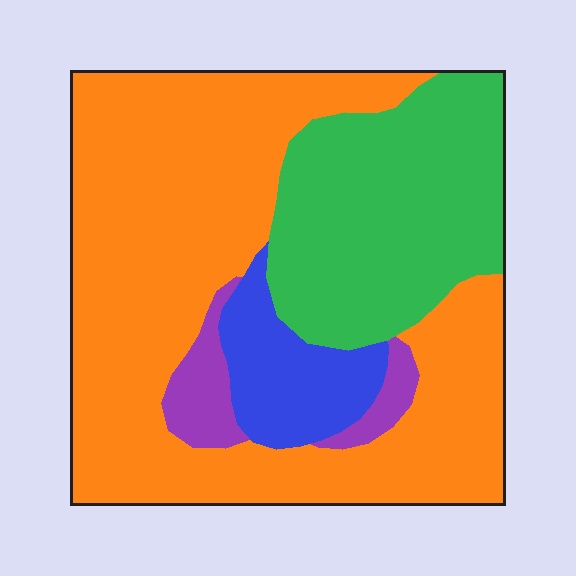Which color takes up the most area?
Orange, at roughly 60%.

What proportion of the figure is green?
Green covers roughly 25% of the figure.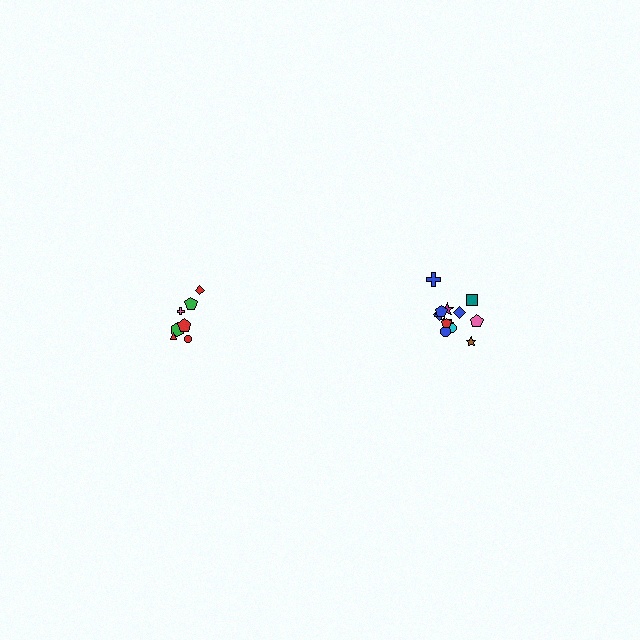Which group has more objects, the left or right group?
The right group.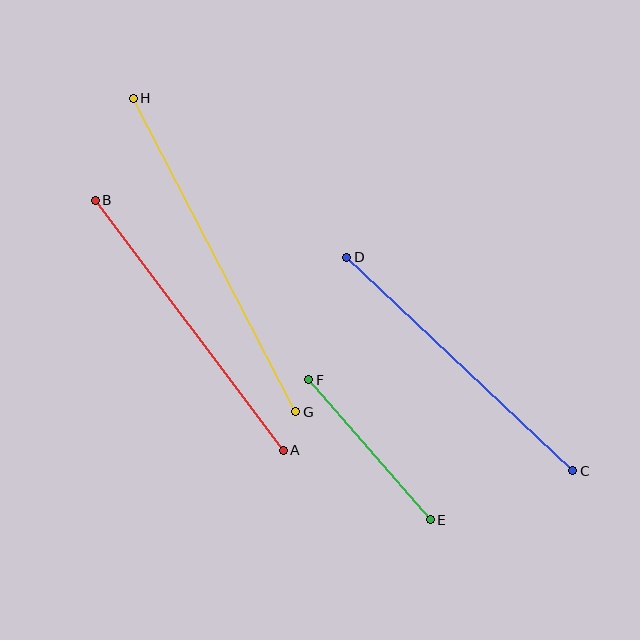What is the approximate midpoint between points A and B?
The midpoint is at approximately (189, 325) pixels.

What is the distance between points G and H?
The distance is approximately 353 pixels.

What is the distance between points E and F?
The distance is approximately 186 pixels.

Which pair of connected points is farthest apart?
Points G and H are farthest apart.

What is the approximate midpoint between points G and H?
The midpoint is at approximately (215, 255) pixels.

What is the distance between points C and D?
The distance is approximately 311 pixels.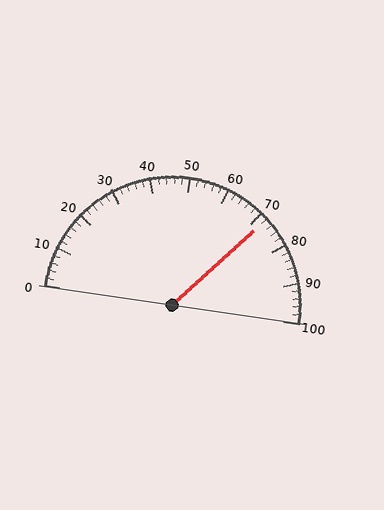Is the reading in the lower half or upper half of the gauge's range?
The reading is in the upper half of the range (0 to 100).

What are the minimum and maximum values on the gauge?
The gauge ranges from 0 to 100.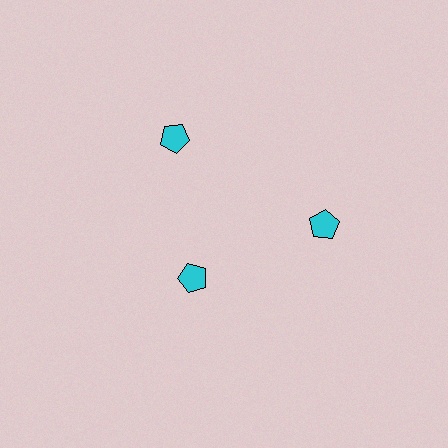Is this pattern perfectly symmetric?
No. The 3 cyan pentagons are arranged in a ring, but one element near the 7 o'clock position is pulled inward toward the center, breaking the 3-fold rotational symmetry.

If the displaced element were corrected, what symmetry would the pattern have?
It would have 3-fold rotational symmetry — the pattern would map onto itself every 120 degrees.